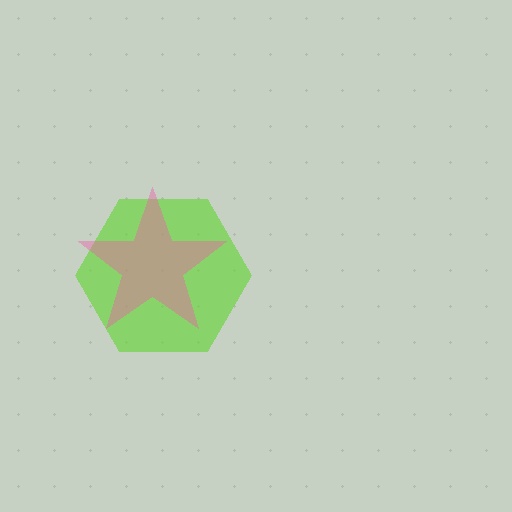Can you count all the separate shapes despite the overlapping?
Yes, there are 2 separate shapes.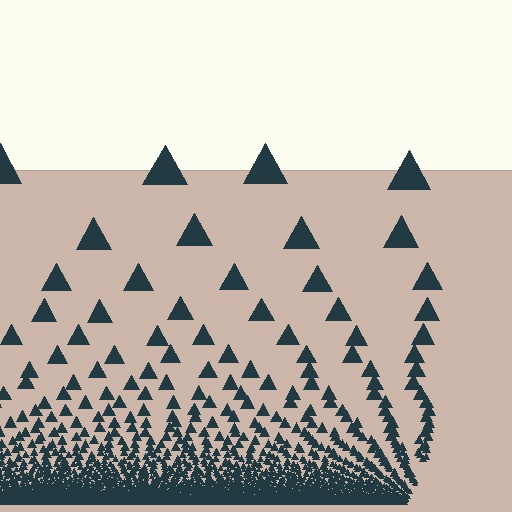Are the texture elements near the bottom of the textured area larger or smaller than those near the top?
Smaller. The gradient is inverted — elements near the bottom are smaller and denser.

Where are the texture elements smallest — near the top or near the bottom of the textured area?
Near the bottom.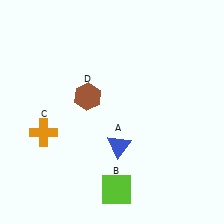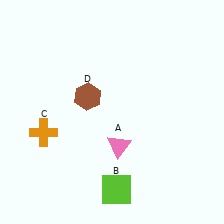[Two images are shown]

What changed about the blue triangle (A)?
In Image 1, A is blue. In Image 2, it changed to pink.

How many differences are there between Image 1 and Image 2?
There is 1 difference between the two images.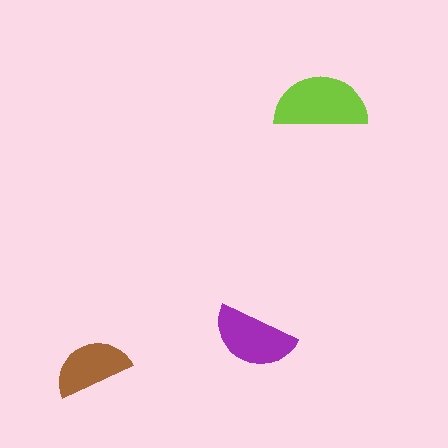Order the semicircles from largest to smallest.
the lime one, the purple one, the brown one.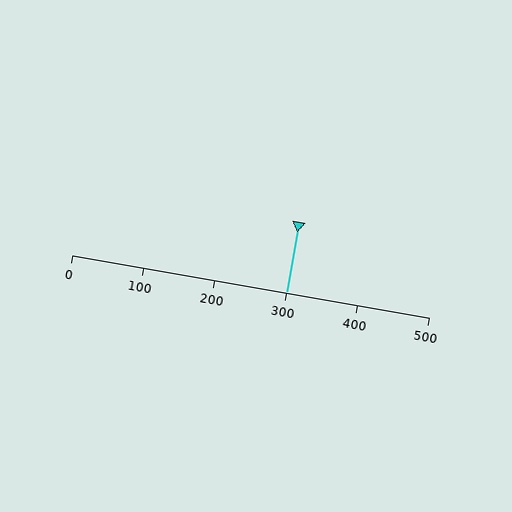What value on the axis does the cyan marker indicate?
The marker indicates approximately 300.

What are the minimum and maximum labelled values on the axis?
The axis runs from 0 to 500.